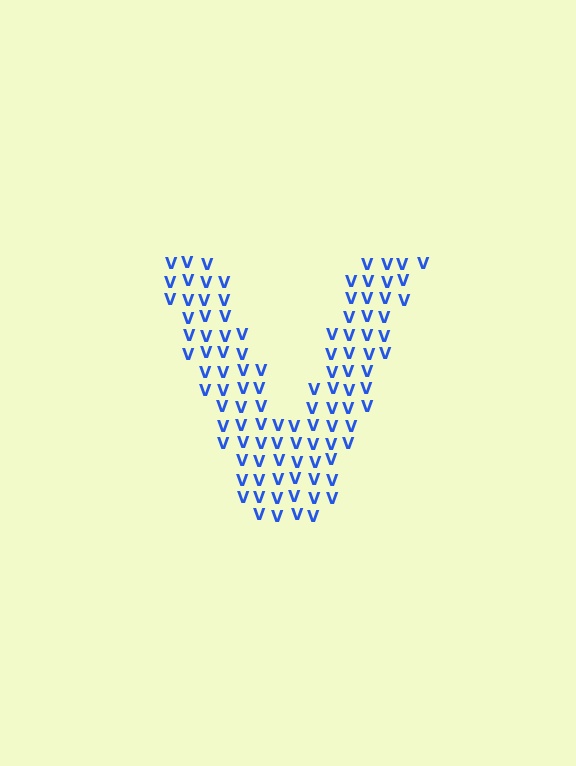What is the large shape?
The large shape is the letter V.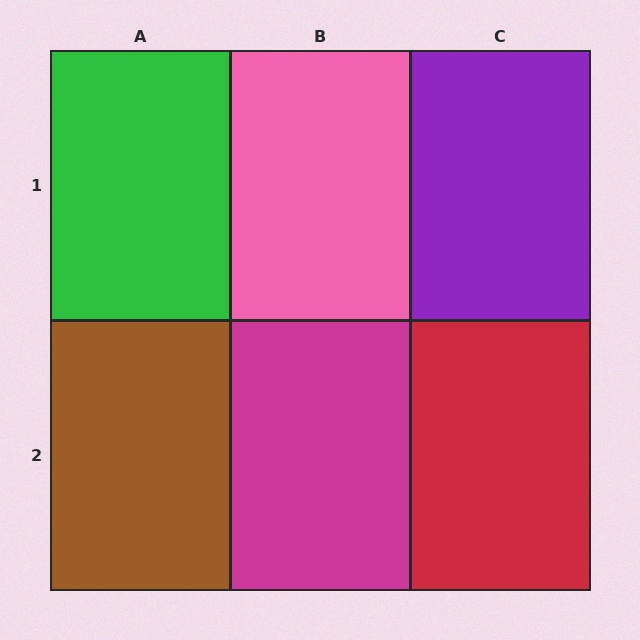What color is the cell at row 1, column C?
Purple.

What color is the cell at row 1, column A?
Green.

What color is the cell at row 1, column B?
Pink.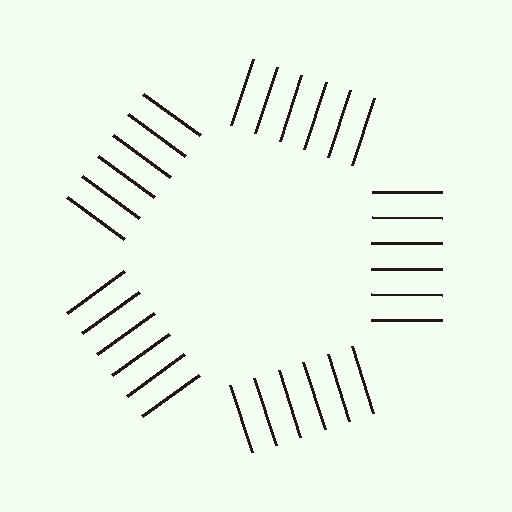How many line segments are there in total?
30 — 6 along each of the 5 edges.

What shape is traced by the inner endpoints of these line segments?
An illusory pentagon — the line segments terminate on its edges but no continuous stroke is drawn.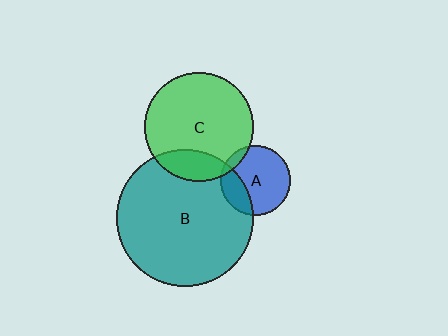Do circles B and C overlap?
Yes.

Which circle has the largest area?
Circle B (teal).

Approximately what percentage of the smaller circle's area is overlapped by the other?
Approximately 20%.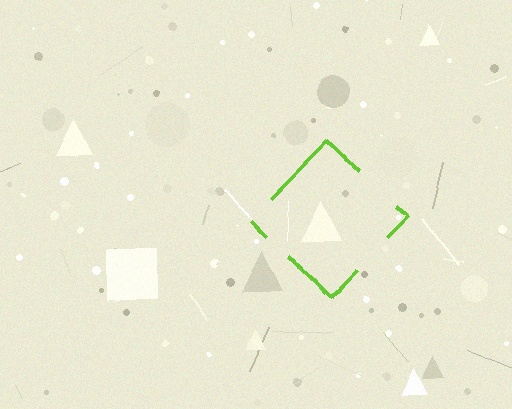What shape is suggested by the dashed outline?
The dashed outline suggests a diamond.